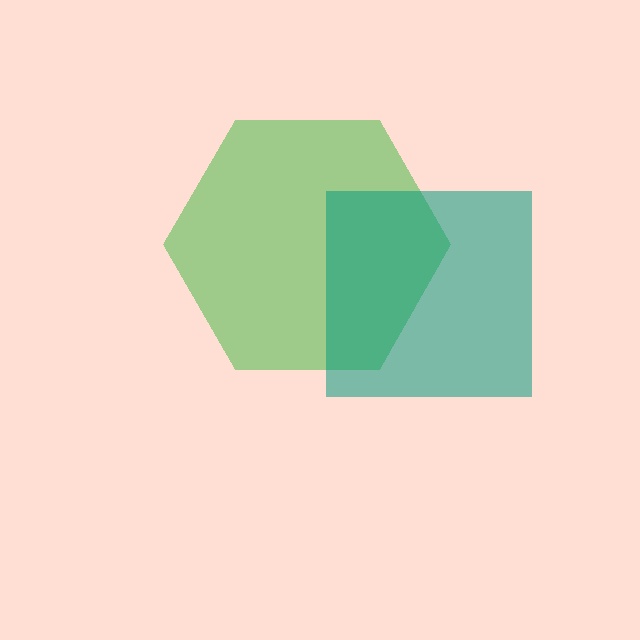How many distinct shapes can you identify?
There are 2 distinct shapes: a green hexagon, a teal square.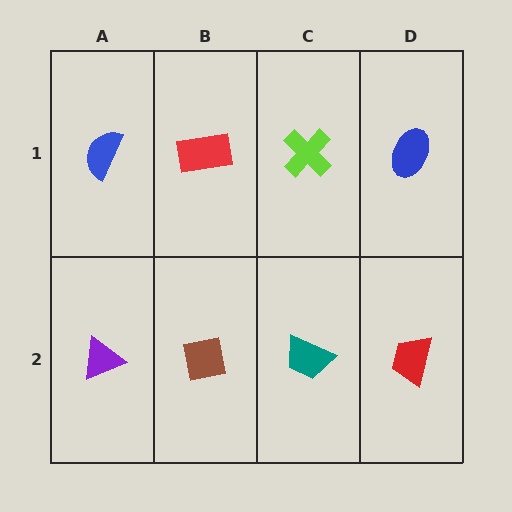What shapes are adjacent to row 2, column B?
A red rectangle (row 1, column B), a purple triangle (row 2, column A), a teal trapezoid (row 2, column C).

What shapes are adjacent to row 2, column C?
A lime cross (row 1, column C), a brown square (row 2, column B), a red trapezoid (row 2, column D).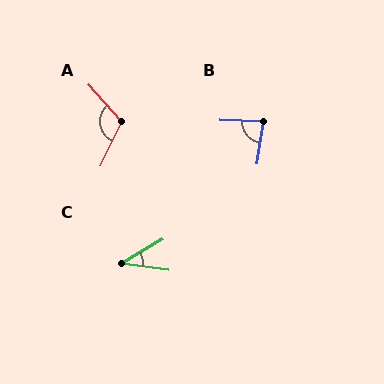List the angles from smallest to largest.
C (39°), B (83°), A (112°).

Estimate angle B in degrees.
Approximately 83 degrees.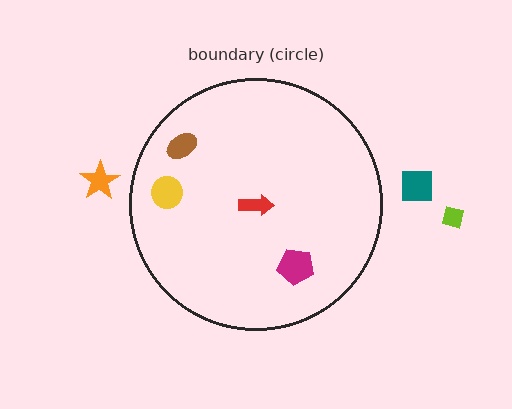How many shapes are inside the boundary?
4 inside, 3 outside.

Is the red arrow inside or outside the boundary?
Inside.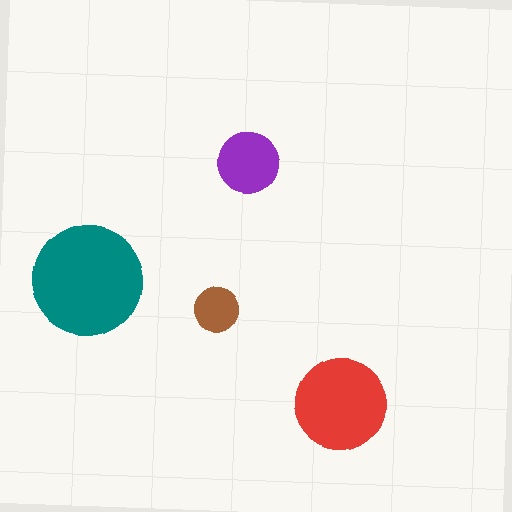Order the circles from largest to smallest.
the teal one, the red one, the purple one, the brown one.